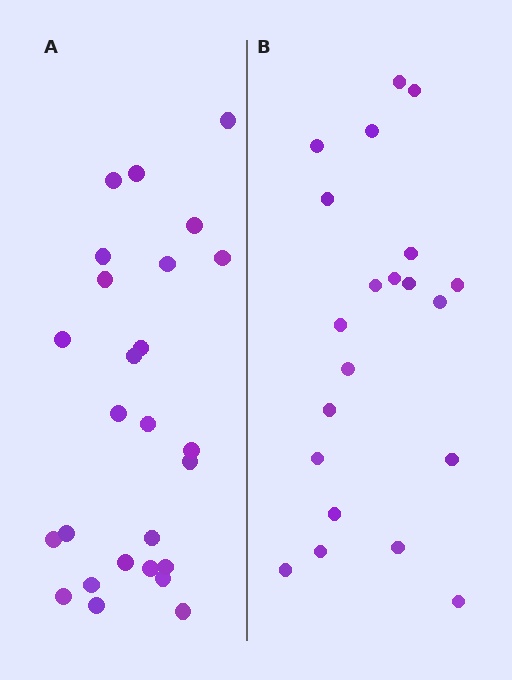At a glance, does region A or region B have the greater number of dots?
Region A (the left region) has more dots.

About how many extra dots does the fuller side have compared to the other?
Region A has about 5 more dots than region B.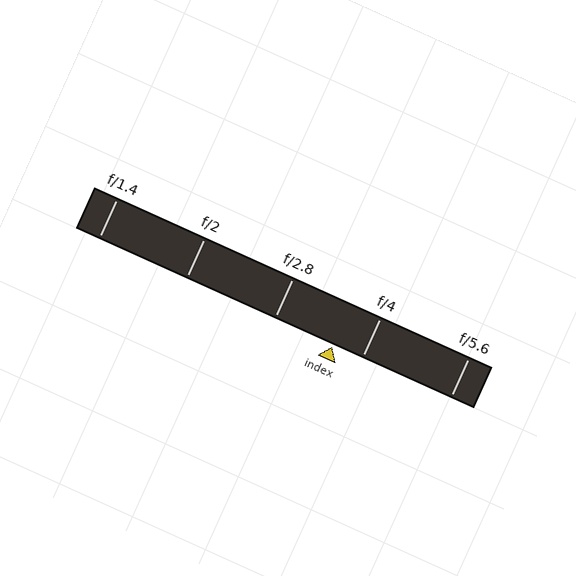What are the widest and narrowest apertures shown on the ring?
The widest aperture shown is f/1.4 and the narrowest is f/5.6.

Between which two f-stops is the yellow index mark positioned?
The index mark is between f/2.8 and f/4.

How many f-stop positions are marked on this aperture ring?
There are 5 f-stop positions marked.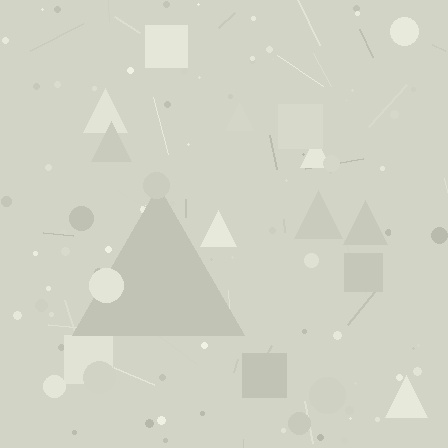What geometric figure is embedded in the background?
A triangle is embedded in the background.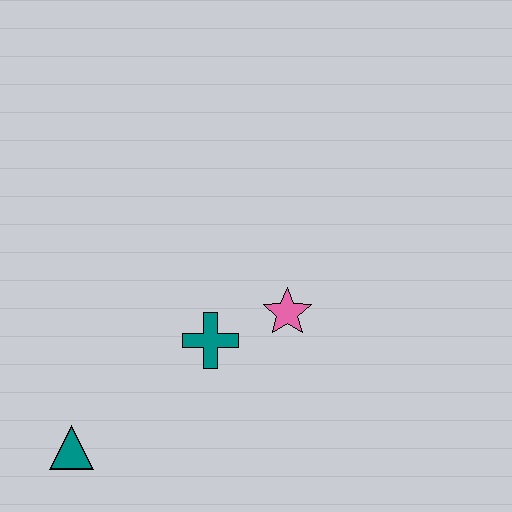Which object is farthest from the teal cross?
The teal triangle is farthest from the teal cross.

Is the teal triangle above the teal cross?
No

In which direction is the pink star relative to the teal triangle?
The pink star is to the right of the teal triangle.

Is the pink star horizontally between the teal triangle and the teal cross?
No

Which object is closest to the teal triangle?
The teal cross is closest to the teal triangle.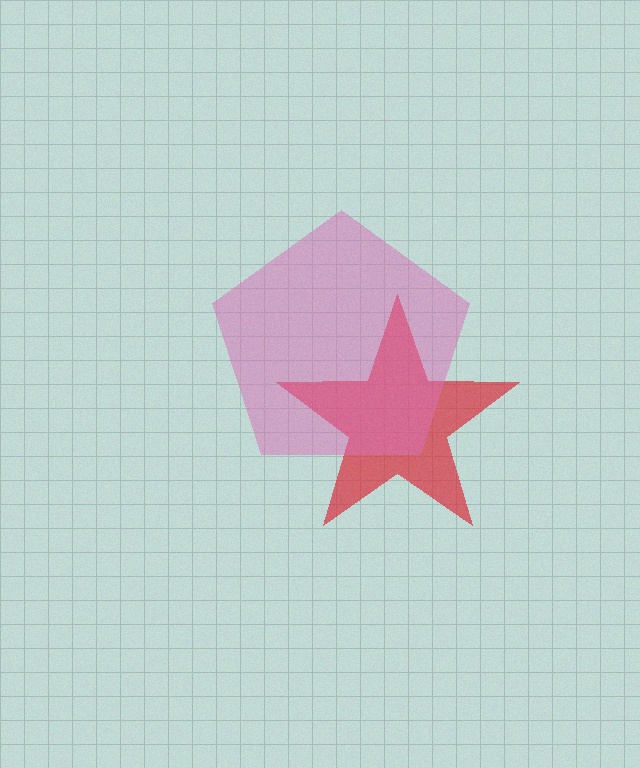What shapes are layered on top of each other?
The layered shapes are: a red star, a pink pentagon.